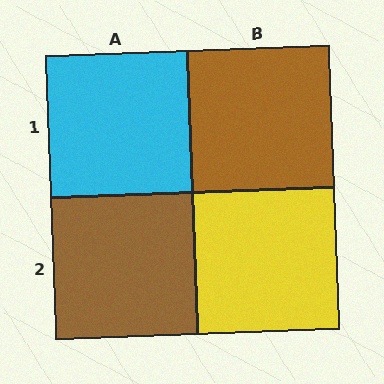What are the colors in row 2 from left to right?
Brown, yellow.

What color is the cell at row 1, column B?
Brown.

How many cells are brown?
2 cells are brown.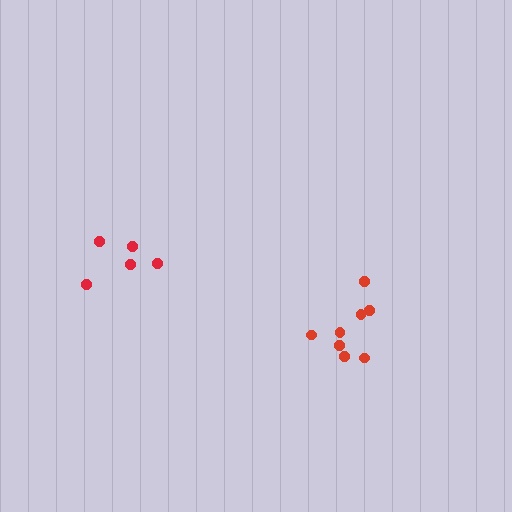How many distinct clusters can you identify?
There are 2 distinct clusters.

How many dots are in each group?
Group 1: 5 dots, Group 2: 8 dots (13 total).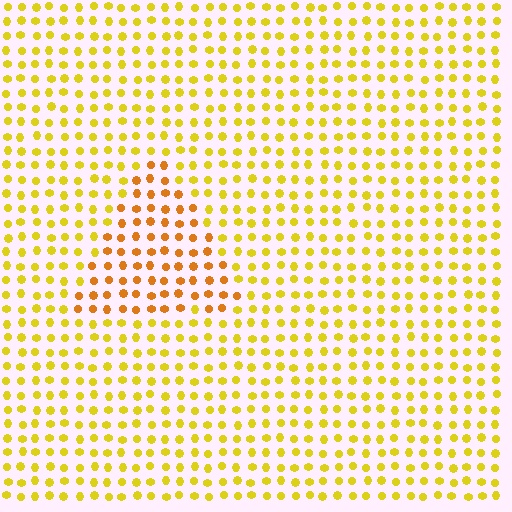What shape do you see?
I see a triangle.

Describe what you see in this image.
The image is filled with small yellow elements in a uniform arrangement. A triangle-shaped region is visible where the elements are tinted to a slightly different hue, forming a subtle color boundary.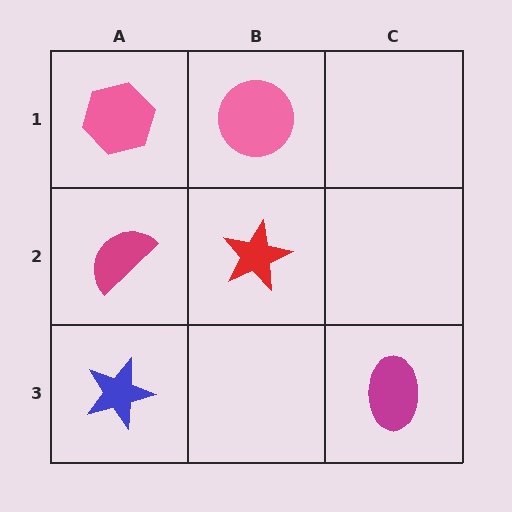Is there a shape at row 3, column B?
No, that cell is empty.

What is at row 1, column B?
A pink circle.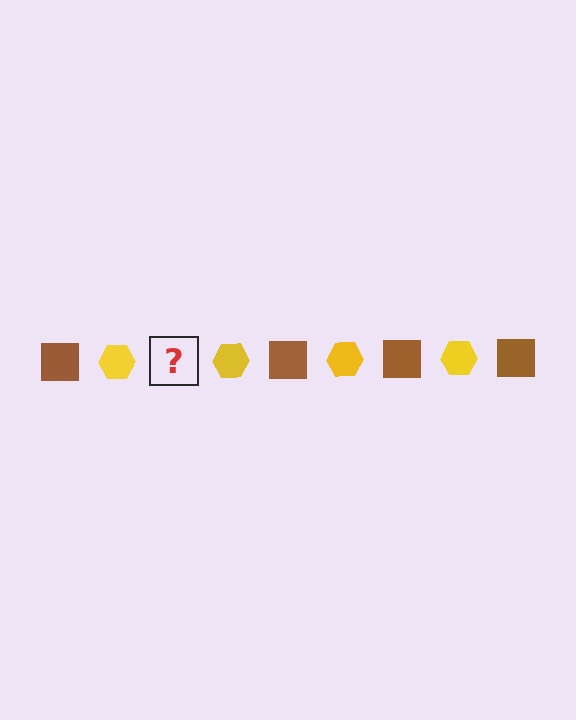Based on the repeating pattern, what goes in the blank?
The blank should be a brown square.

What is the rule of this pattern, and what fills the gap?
The rule is that the pattern alternates between brown square and yellow hexagon. The gap should be filled with a brown square.